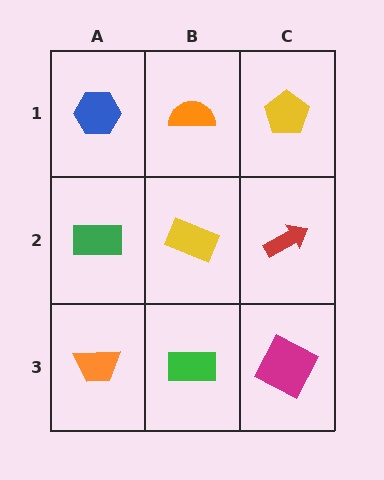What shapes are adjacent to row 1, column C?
A red arrow (row 2, column C), an orange semicircle (row 1, column B).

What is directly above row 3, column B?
A yellow rectangle.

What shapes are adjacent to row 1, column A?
A green rectangle (row 2, column A), an orange semicircle (row 1, column B).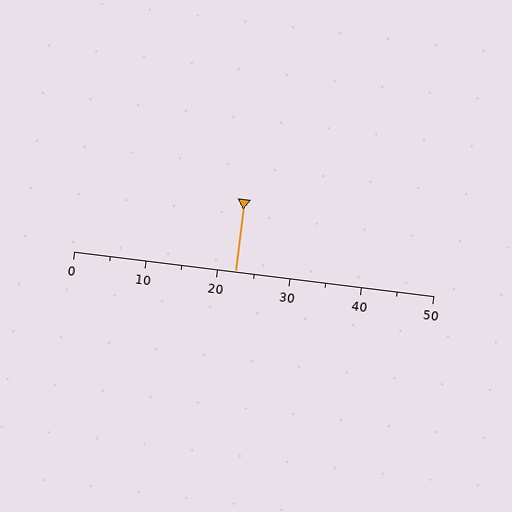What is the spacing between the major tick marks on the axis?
The major ticks are spaced 10 apart.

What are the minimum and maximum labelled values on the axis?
The axis runs from 0 to 50.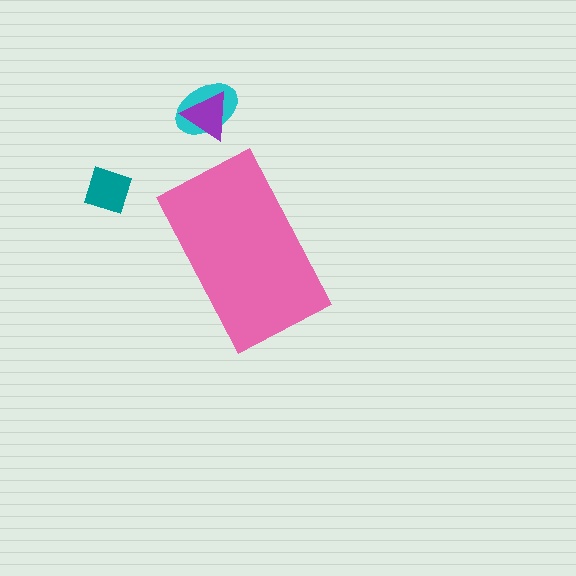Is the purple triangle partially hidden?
No, the purple triangle is fully visible.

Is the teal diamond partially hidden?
No, the teal diamond is fully visible.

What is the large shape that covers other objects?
A pink rectangle.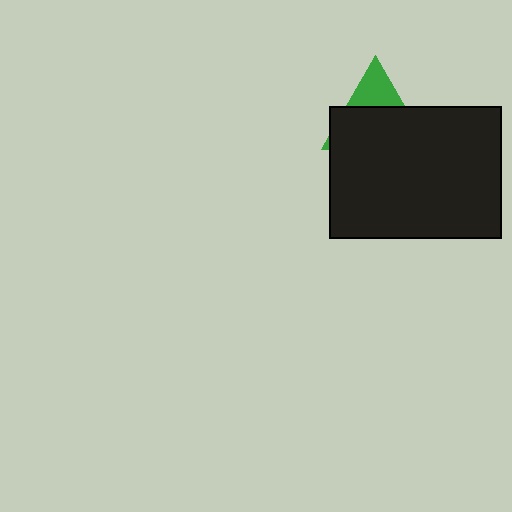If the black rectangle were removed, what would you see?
You would see the complete green triangle.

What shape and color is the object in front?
The object in front is a black rectangle.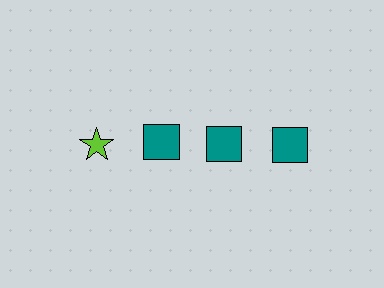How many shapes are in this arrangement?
There are 4 shapes arranged in a grid pattern.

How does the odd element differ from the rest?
It differs in both color (lime instead of teal) and shape (star instead of square).